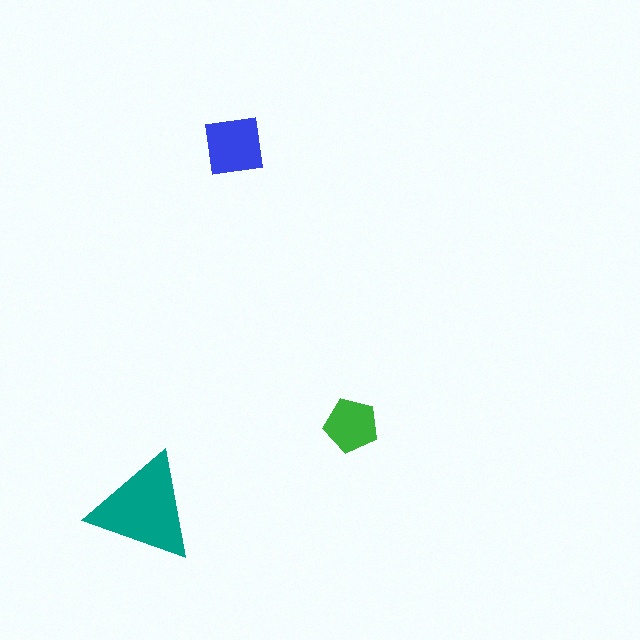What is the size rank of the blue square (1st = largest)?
2nd.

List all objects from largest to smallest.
The teal triangle, the blue square, the green pentagon.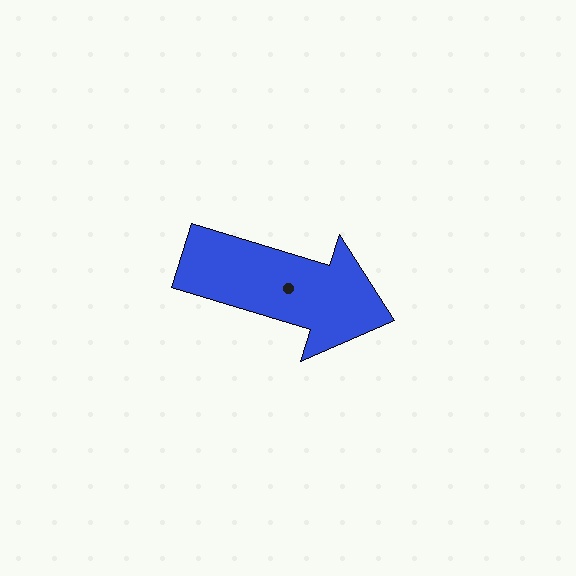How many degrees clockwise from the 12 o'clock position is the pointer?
Approximately 107 degrees.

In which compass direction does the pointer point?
East.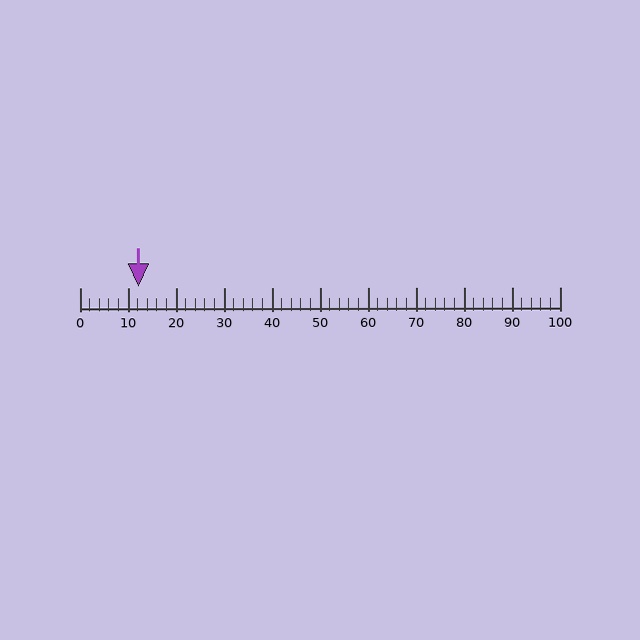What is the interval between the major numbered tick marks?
The major tick marks are spaced 10 units apart.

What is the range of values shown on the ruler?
The ruler shows values from 0 to 100.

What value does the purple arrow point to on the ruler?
The purple arrow points to approximately 12.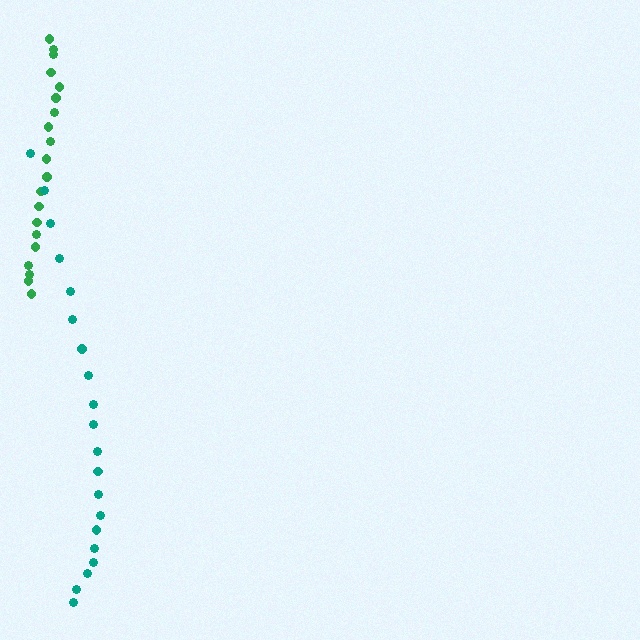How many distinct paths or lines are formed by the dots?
There are 2 distinct paths.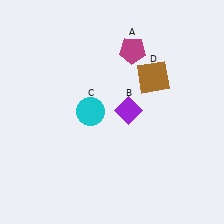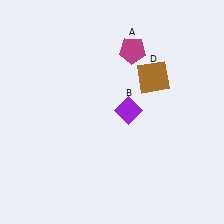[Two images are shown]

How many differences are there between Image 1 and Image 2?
There is 1 difference between the two images.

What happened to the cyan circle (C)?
The cyan circle (C) was removed in Image 2. It was in the top-left area of Image 1.